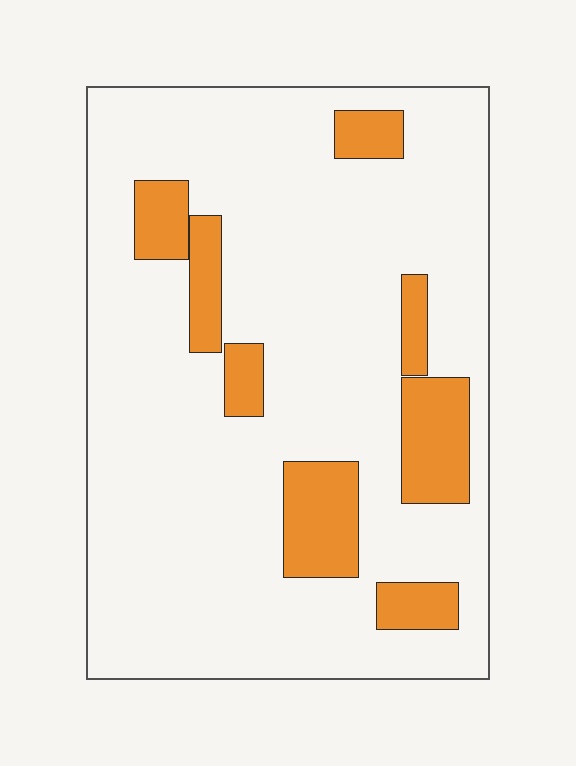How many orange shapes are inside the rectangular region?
8.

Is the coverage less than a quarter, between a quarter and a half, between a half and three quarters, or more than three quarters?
Less than a quarter.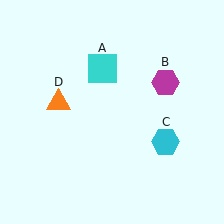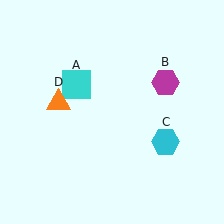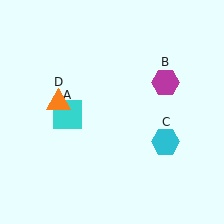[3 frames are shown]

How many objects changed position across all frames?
1 object changed position: cyan square (object A).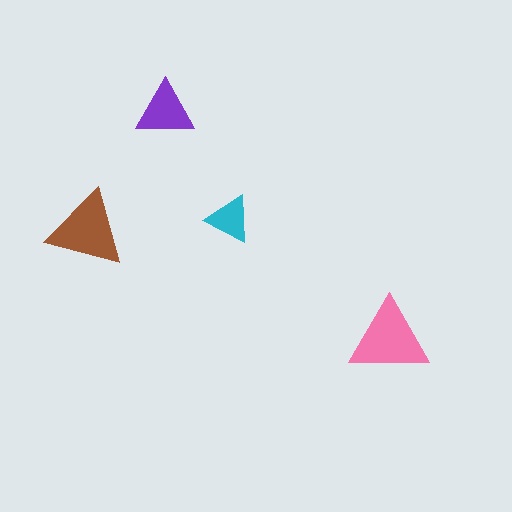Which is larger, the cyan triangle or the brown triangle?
The brown one.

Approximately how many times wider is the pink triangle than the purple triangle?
About 1.5 times wider.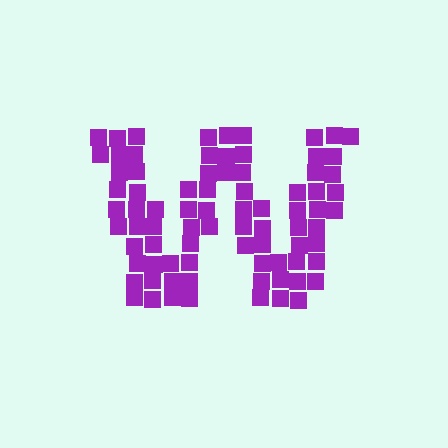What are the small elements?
The small elements are squares.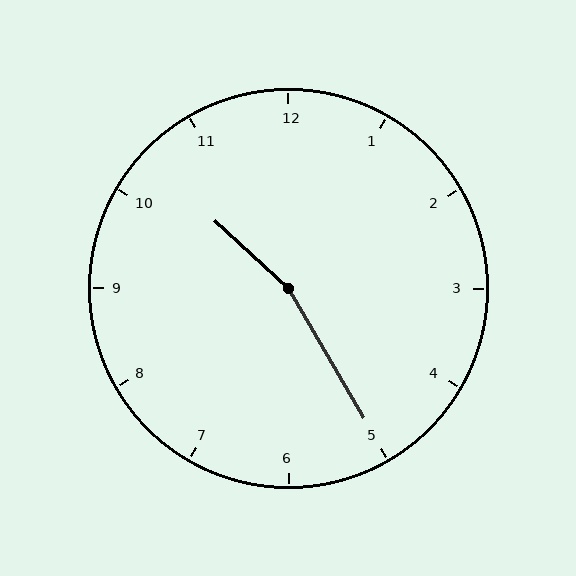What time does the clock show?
10:25.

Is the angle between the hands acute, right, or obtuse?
It is obtuse.